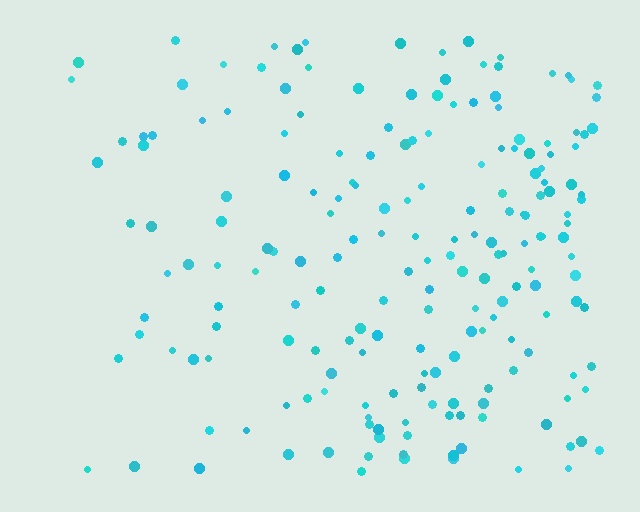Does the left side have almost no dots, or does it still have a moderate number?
Still a moderate number, just noticeably fewer than the right.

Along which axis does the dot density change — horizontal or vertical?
Horizontal.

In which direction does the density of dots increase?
From left to right, with the right side densest.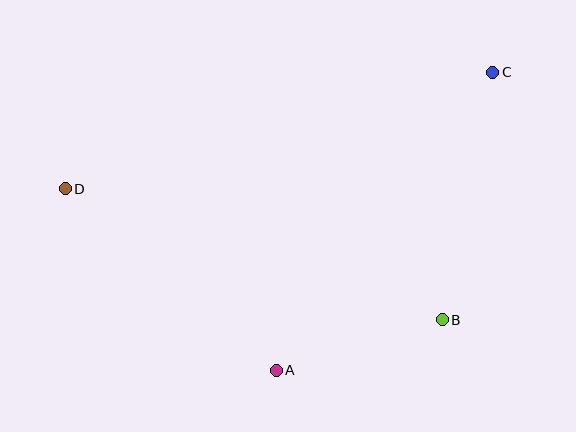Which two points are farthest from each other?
Points C and D are farthest from each other.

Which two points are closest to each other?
Points A and B are closest to each other.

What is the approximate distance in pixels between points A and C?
The distance between A and C is approximately 368 pixels.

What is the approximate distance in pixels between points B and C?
The distance between B and C is approximately 252 pixels.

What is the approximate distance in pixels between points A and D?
The distance between A and D is approximately 278 pixels.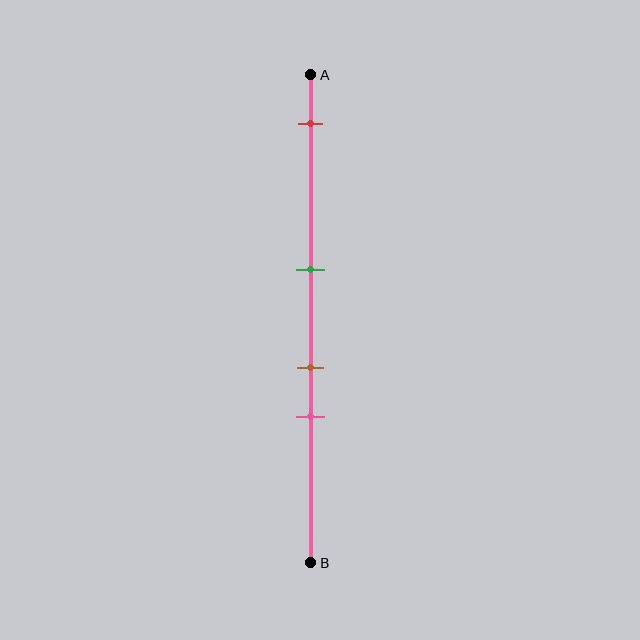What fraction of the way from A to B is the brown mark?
The brown mark is approximately 60% (0.6) of the way from A to B.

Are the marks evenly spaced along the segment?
No, the marks are not evenly spaced.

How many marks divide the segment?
There are 4 marks dividing the segment.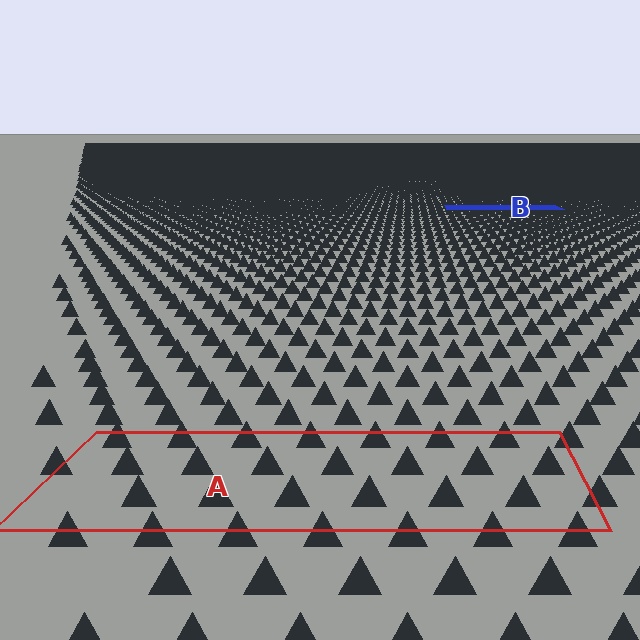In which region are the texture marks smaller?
The texture marks are smaller in region B, because it is farther away.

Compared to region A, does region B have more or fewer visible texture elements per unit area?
Region B has more texture elements per unit area — they are packed more densely because it is farther away.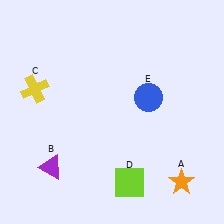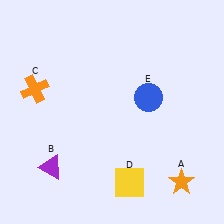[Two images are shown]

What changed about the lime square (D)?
In Image 1, D is lime. In Image 2, it changed to yellow.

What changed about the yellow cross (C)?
In Image 1, C is yellow. In Image 2, it changed to orange.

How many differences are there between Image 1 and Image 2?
There are 2 differences between the two images.